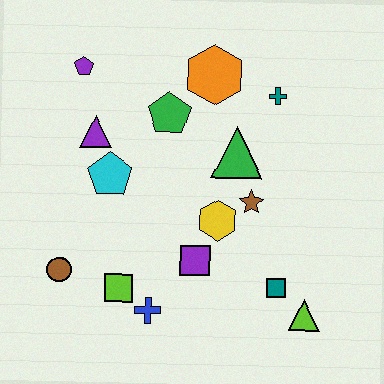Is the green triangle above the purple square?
Yes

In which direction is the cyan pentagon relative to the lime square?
The cyan pentagon is above the lime square.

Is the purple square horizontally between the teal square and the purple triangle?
Yes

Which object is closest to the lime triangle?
The teal square is closest to the lime triangle.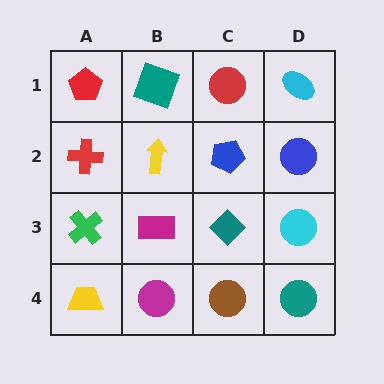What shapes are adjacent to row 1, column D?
A blue circle (row 2, column D), a red circle (row 1, column C).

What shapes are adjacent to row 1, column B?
A yellow arrow (row 2, column B), a red pentagon (row 1, column A), a red circle (row 1, column C).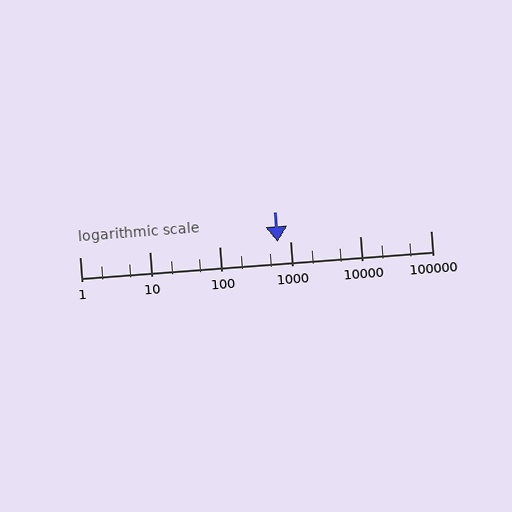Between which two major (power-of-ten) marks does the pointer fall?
The pointer is between 100 and 1000.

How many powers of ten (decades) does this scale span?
The scale spans 5 decades, from 1 to 100000.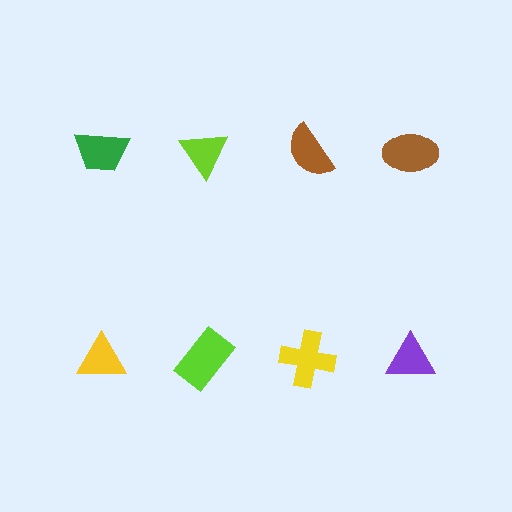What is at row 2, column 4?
A purple triangle.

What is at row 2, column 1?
A yellow triangle.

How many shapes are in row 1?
4 shapes.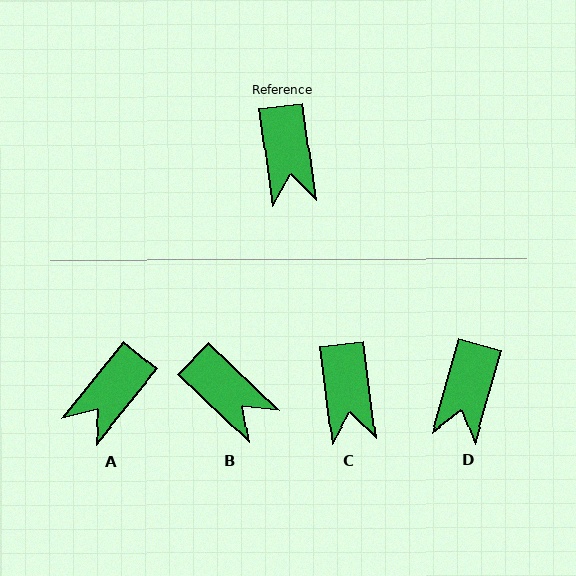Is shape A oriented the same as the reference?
No, it is off by about 46 degrees.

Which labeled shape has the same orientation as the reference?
C.